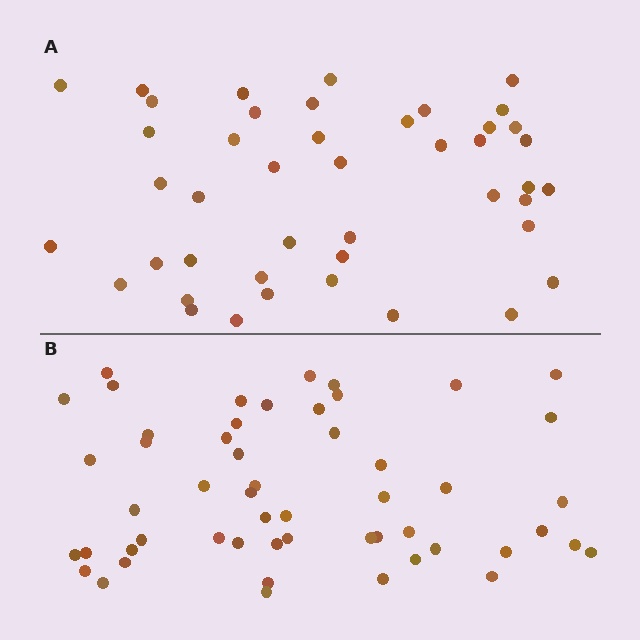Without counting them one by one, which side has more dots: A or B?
Region B (the bottom region) has more dots.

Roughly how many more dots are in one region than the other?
Region B has roughly 8 or so more dots than region A.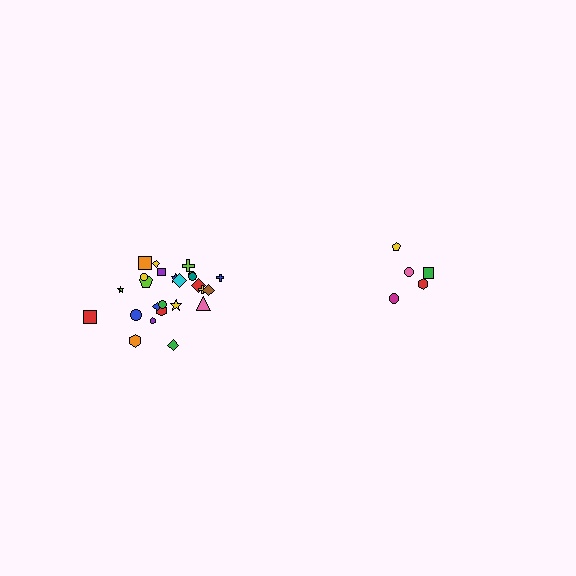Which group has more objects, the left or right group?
The left group.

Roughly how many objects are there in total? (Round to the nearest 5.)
Roughly 30 objects in total.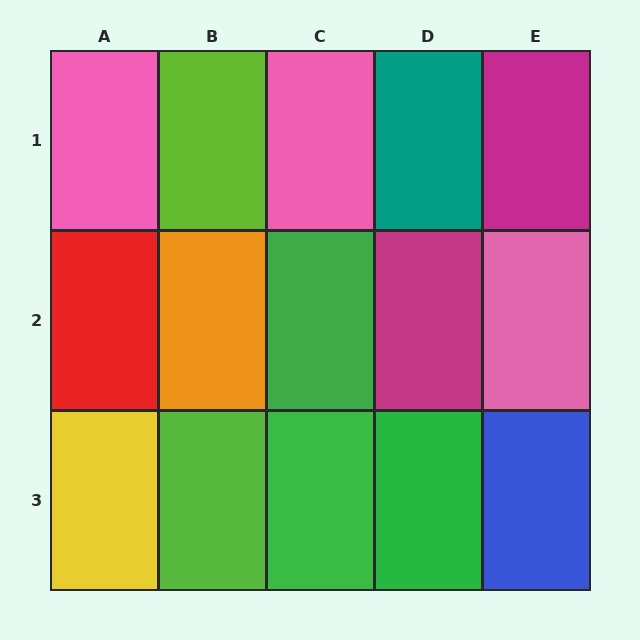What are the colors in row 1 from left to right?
Pink, lime, pink, teal, magenta.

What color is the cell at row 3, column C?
Green.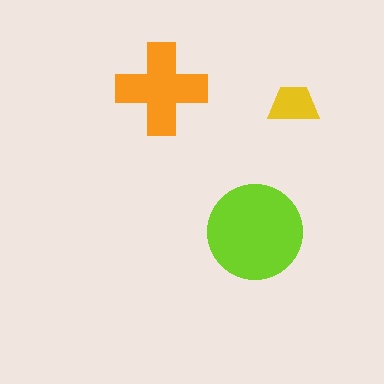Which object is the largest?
The lime circle.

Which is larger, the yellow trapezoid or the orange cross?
The orange cross.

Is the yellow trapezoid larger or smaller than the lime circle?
Smaller.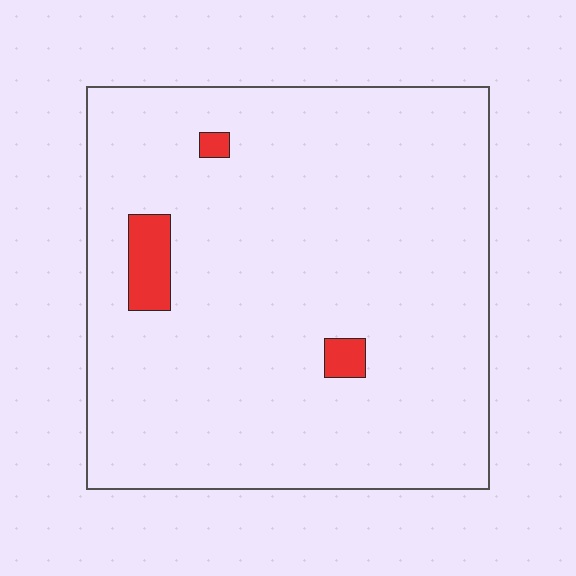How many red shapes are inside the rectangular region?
3.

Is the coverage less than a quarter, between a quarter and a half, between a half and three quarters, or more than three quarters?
Less than a quarter.